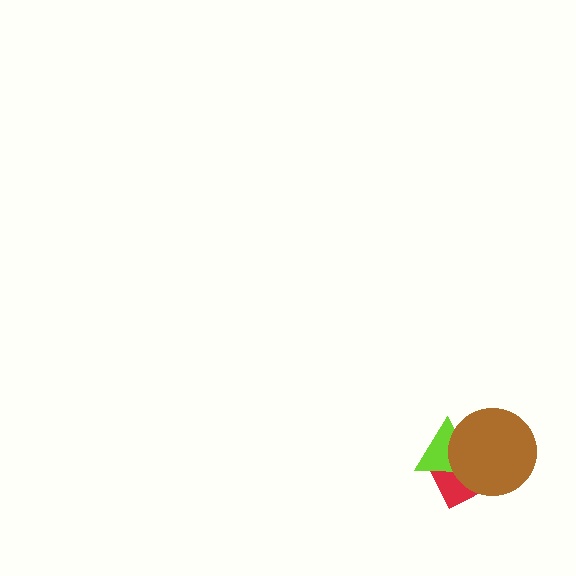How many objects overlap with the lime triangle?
2 objects overlap with the lime triangle.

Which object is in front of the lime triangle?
The brown circle is in front of the lime triangle.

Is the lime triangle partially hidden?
Yes, it is partially covered by another shape.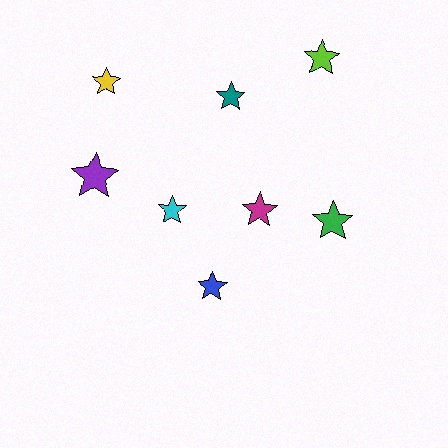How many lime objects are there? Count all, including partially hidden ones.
There is 1 lime object.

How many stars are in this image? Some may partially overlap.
There are 8 stars.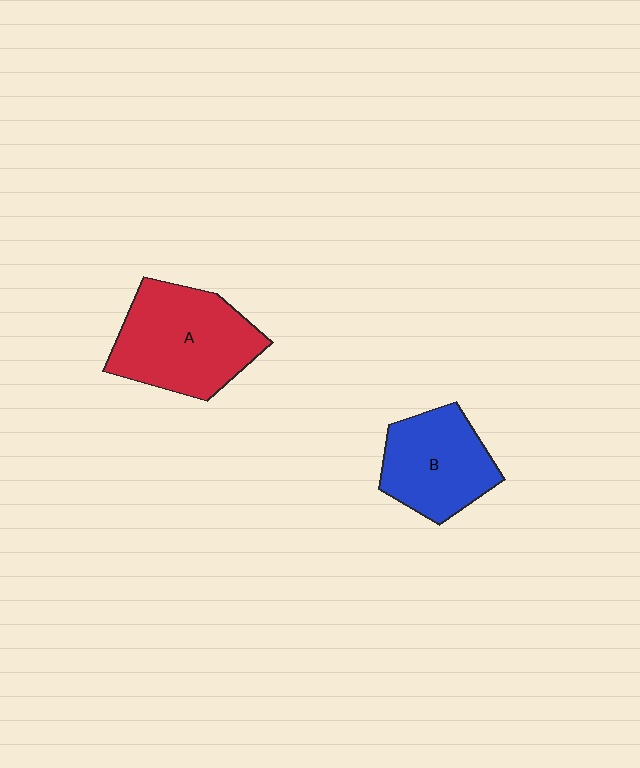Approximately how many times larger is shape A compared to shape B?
Approximately 1.3 times.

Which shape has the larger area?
Shape A (red).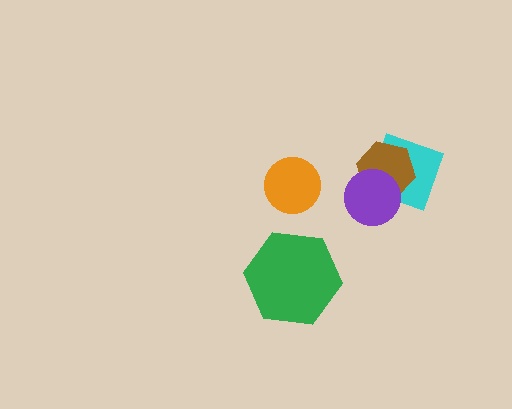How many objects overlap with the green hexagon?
0 objects overlap with the green hexagon.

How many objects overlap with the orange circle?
0 objects overlap with the orange circle.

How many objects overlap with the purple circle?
2 objects overlap with the purple circle.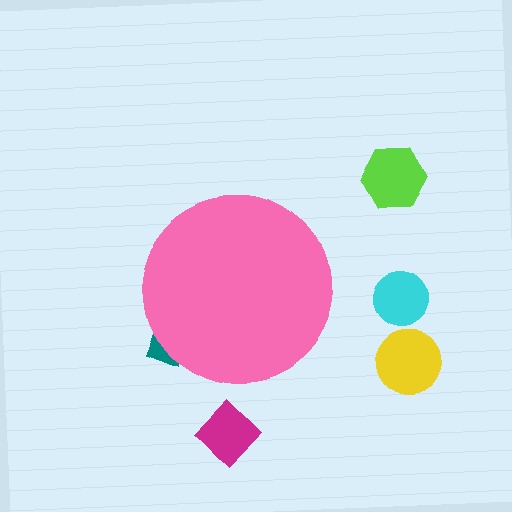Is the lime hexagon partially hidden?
No, the lime hexagon is fully visible.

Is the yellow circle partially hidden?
No, the yellow circle is fully visible.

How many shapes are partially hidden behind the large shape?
1 shape is partially hidden.